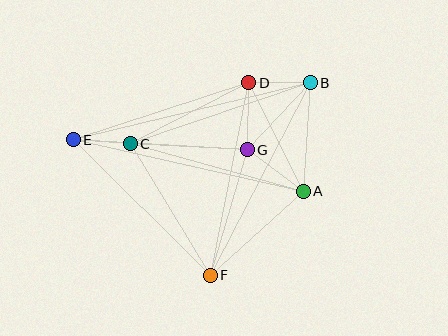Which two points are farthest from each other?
Points B and E are farthest from each other.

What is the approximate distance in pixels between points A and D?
The distance between A and D is approximately 121 pixels.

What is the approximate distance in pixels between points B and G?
The distance between B and G is approximately 92 pixels.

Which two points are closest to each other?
Points C and E are closest to each other.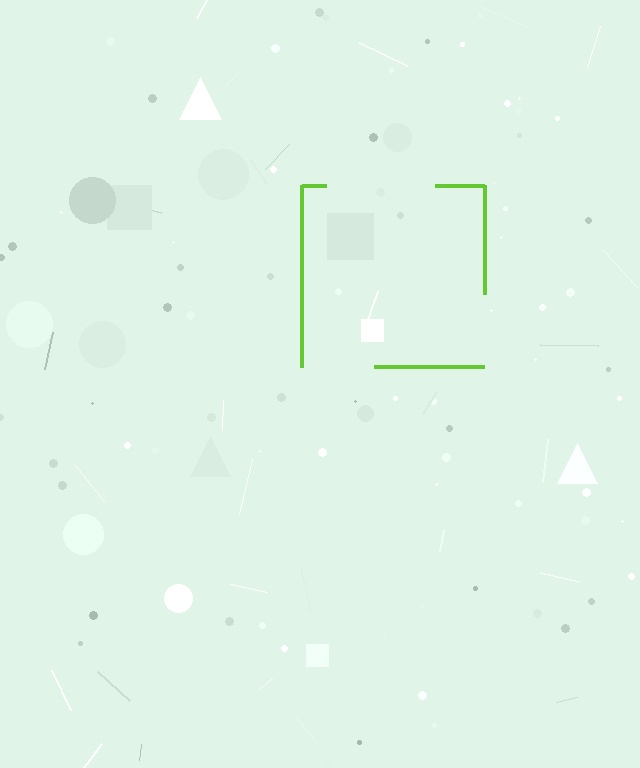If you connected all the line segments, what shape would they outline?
They would outline a square.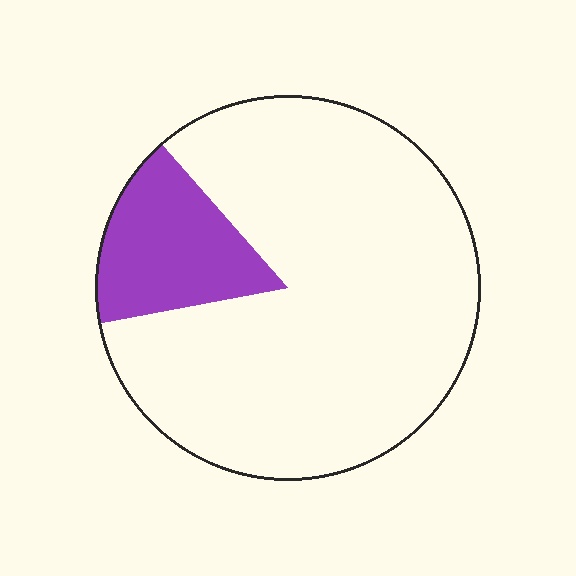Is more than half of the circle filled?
No.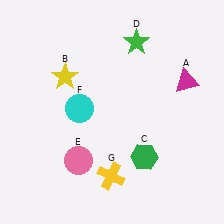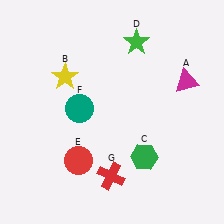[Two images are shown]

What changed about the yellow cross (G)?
In Image 1, G is yellow. In Image 2, it changed to red.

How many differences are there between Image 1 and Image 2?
There are 3 differences between the two images.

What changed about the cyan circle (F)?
In Image 1, F is cyan. In Image 2, it changed to teal.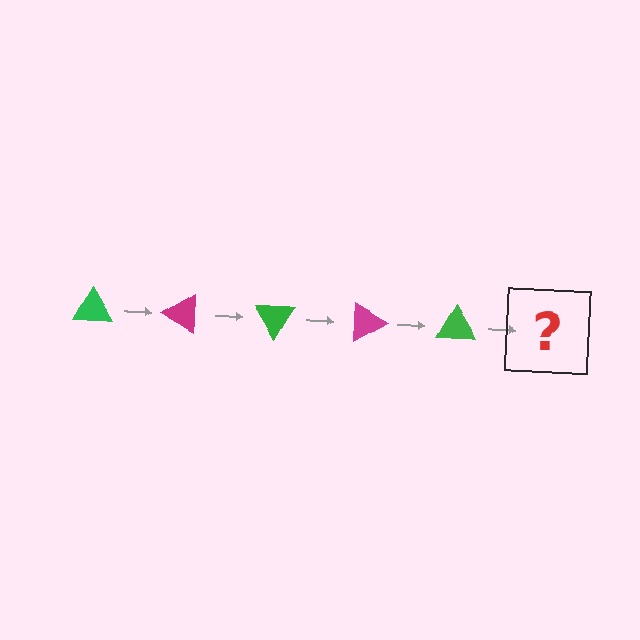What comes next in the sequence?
The next element should be a magenta triangle, rotated 150 degrees from the start.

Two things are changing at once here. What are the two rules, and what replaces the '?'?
The two rules are that it rotates 30 degrees each step and the color cycles through green and magenta. The '?' should be a magenta triangle, rotated 150 degrees from the start.